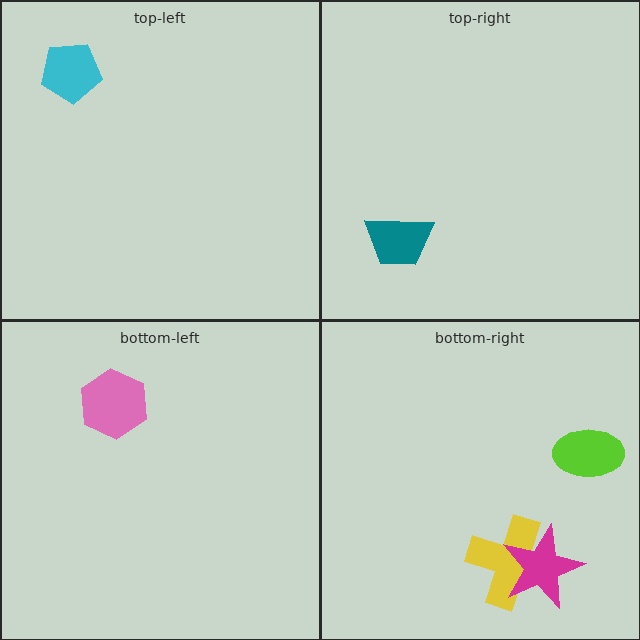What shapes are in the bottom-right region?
The lime ellipse, the yellow cross, the magenta star.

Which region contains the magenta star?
The bottom-right region.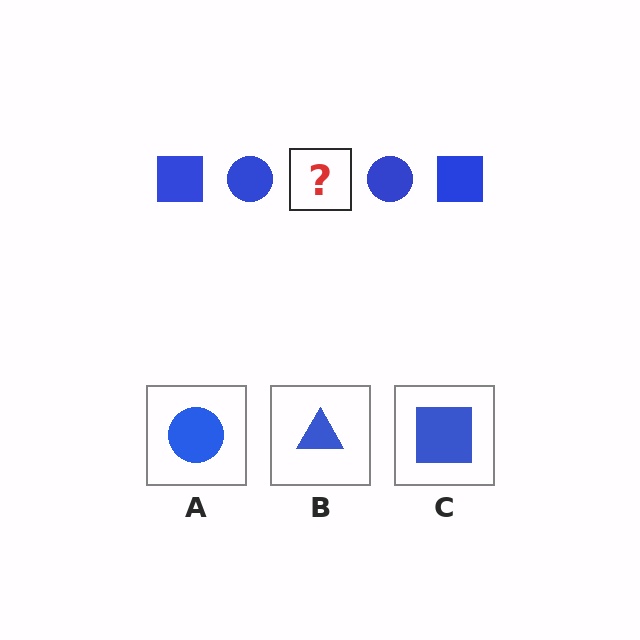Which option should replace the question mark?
Option C.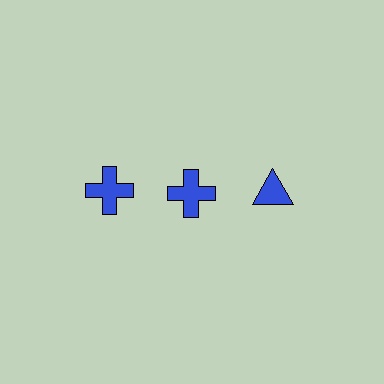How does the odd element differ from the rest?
It has a different shape: triangle instead of cross.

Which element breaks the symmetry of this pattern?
The blue triangle in the top row, center column breaks the symmetry. All other shapes are blue crosses.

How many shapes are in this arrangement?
There are 3 shapes arranged in a grid pattern.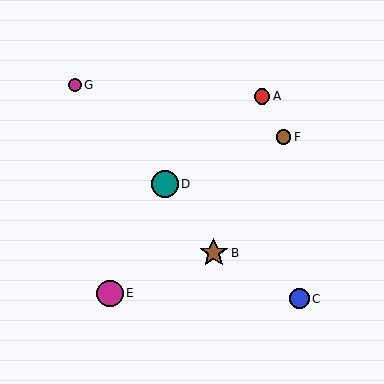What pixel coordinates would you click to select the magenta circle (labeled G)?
Click at (75, 85) to select the magenta circle G.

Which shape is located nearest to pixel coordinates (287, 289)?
The blue circle (labeled C) at (299, 299) is nearest to that location.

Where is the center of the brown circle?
The center of the brown circle is at (284, 137).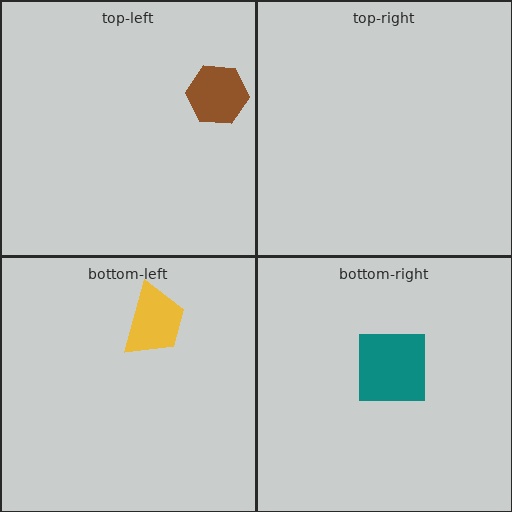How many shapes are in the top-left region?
1.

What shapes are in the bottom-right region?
The teal square.